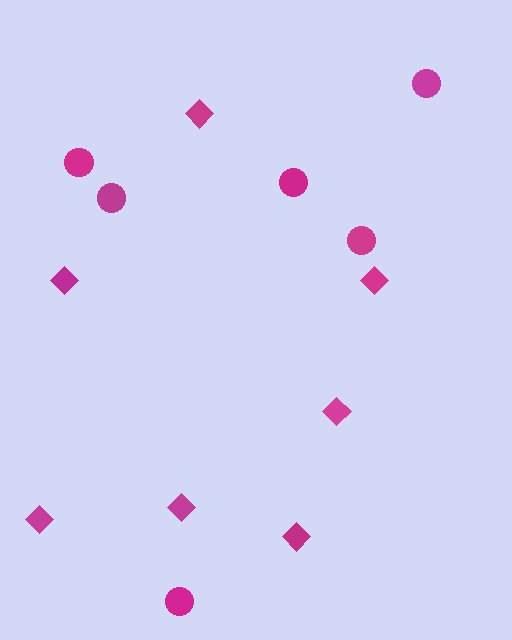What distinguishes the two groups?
There are 2 groups: one group of diamonds (7) and one group of circles (6).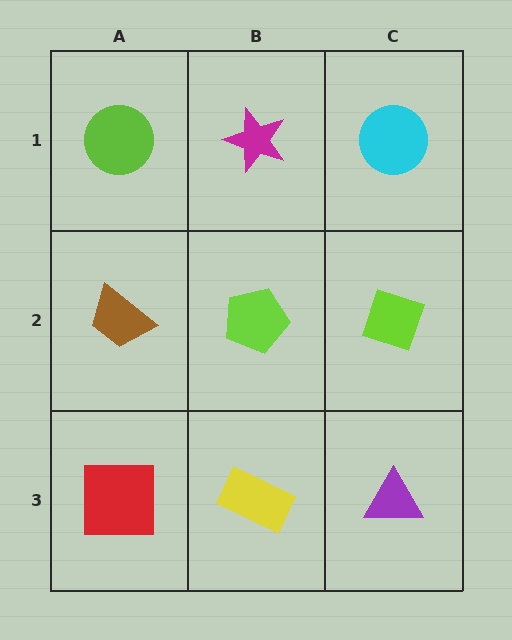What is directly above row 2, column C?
A cyan circle.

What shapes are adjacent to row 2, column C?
A cyan circle (row 1, column C), a purple triangle (row 3, column C), a lime pentagon (row 2, column B).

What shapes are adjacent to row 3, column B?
A lime pentagon (row 2, column B), a red square (row 3, column A), a purple triangle (row 3, column C).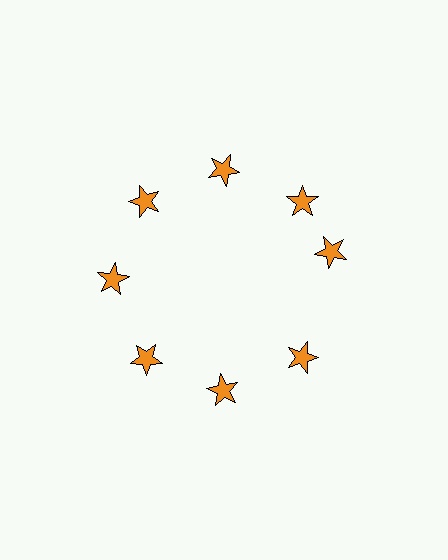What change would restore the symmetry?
The symmetry would be restored by rotating it back into even spacing with its neighbors so that all 8 stars sit at equal angles and equal distance from the center.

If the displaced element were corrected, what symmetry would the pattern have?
It would have 8-fold rotational symmetry — the pattern would map onto itself every 45 degrees.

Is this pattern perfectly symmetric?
No. The 8 orange stars are arranged in a ring, but one element near the 3 o'clock position is rotated out of alignment along the ring, breaking the 8-fold rotational symmetry.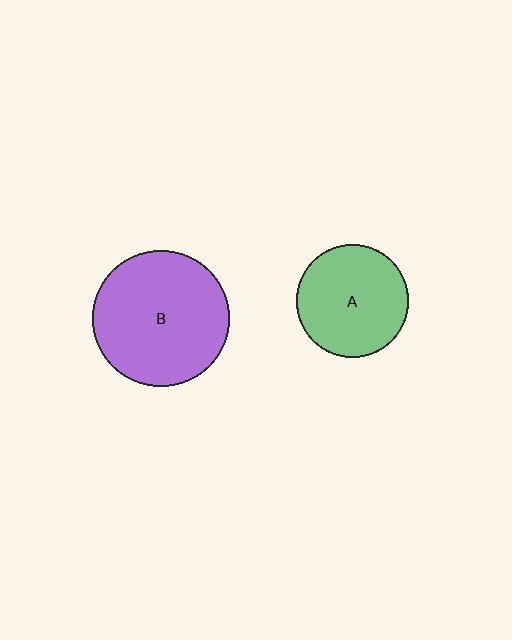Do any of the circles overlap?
No, none of the circles overlap.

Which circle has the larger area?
Circle B (purple).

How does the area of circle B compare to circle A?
Approximately 1.5 times.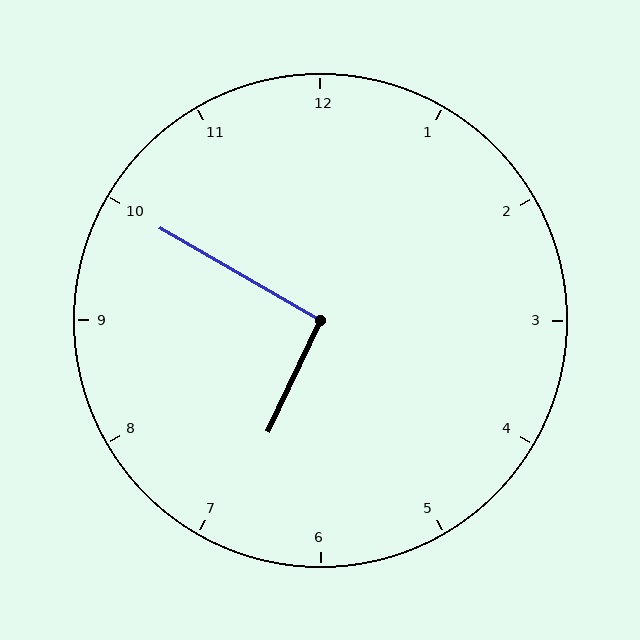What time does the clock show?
6:50.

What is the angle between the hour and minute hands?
Approximately 95 degrees.